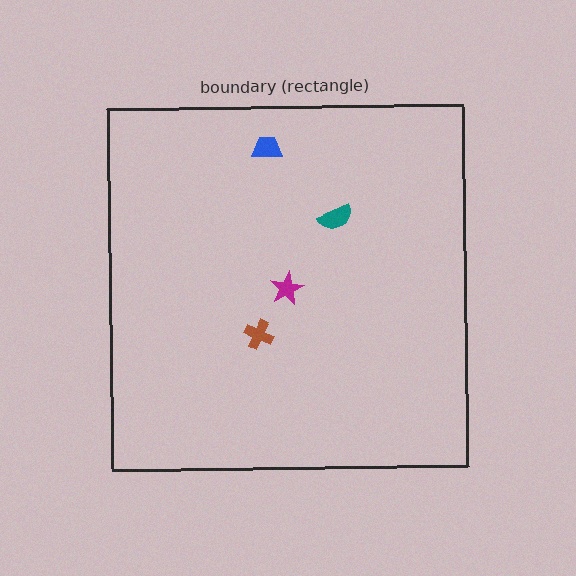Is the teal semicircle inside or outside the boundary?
Inside.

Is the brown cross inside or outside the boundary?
Inside.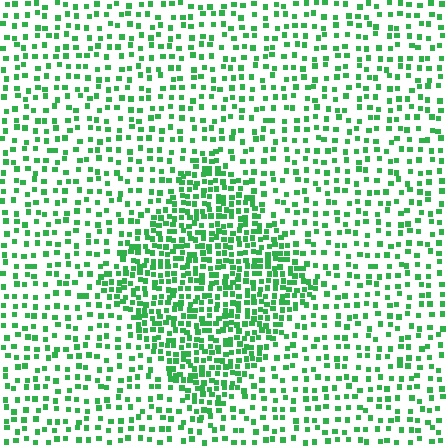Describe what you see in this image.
The image contains small green elements arranged at two different densities. A diamond-shaped region is visible where the elements are more densely packed than the surrounding area.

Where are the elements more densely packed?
The elements are more densely packed inside the diamond boundary.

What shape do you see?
I see a diamond.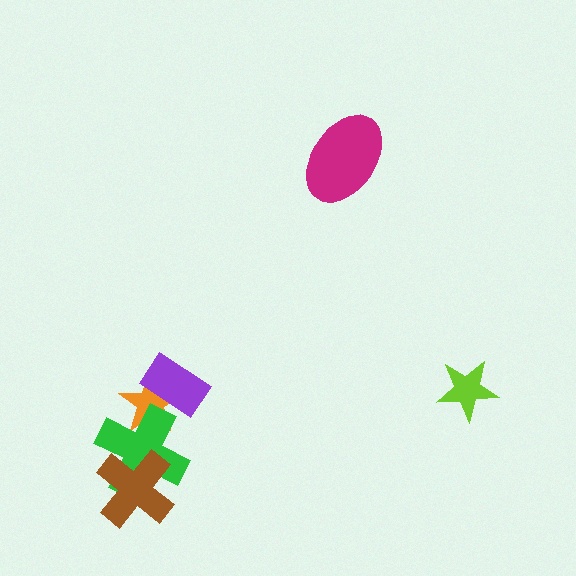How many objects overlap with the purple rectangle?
1 object overlaps with the purple rectangle.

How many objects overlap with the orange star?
2 objects overlap with the orange star.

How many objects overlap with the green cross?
2 objects overlap with the green cross.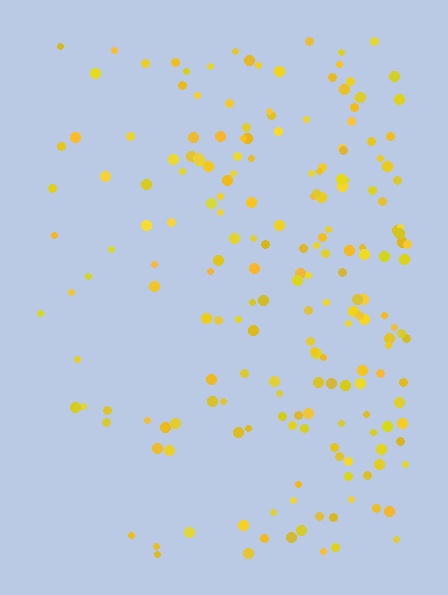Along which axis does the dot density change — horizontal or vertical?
Horizontal.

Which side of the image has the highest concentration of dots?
The right.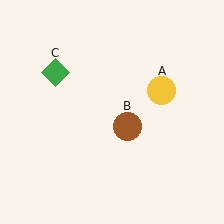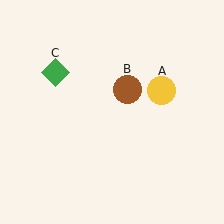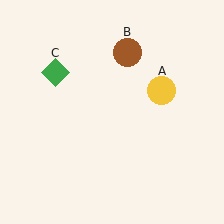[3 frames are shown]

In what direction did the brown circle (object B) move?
The brown circle (object B) moved up.